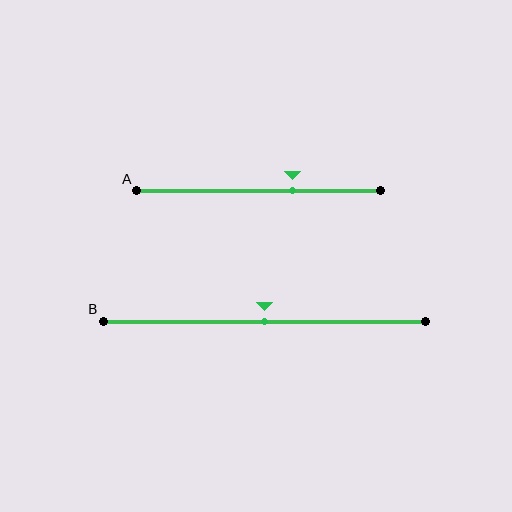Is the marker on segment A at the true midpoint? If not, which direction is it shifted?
No, the marker on segment A is shifted to the right by about 14% of the segment length.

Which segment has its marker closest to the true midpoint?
Segment B has its marker closest to the true midpoint.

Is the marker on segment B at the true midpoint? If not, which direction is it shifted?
Yes, the marker on segment B is at the true midpoint.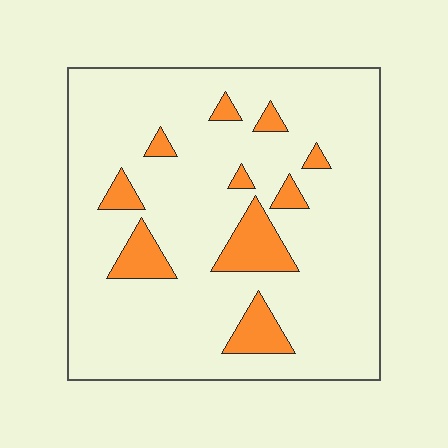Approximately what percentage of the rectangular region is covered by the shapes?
Approximately 15%.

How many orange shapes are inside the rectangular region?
10.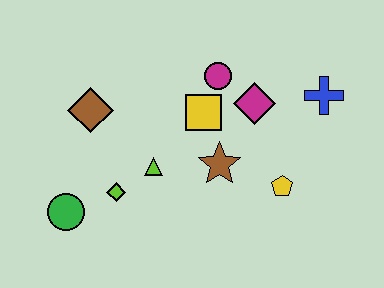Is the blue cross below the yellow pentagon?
No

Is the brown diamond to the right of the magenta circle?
No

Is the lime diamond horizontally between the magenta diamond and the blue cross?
No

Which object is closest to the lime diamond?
The lime triangle is closest to the lime diamond.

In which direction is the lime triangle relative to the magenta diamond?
The lime triangle is to the left of the magenta diamond.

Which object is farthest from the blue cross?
The green circle is farthest from the blue cross.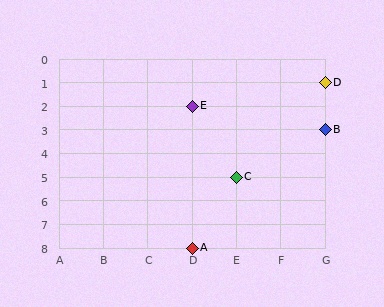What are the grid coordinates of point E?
Point E is at grid coordinates (D, 2).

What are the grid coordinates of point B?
Point B is at grid coordinates (G, 3).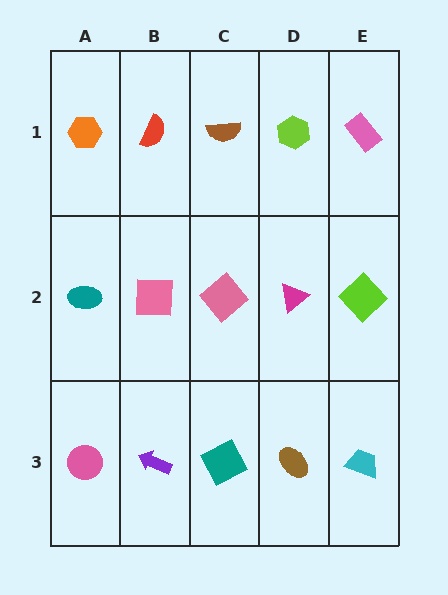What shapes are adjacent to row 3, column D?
A magenta triangle (row 2, column D), a teal square (row 3, column C), a cyan trapezoid (row 3, column E).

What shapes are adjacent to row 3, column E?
A lime diamond (row 2, column E), a brown ellipse (row 3, column D).